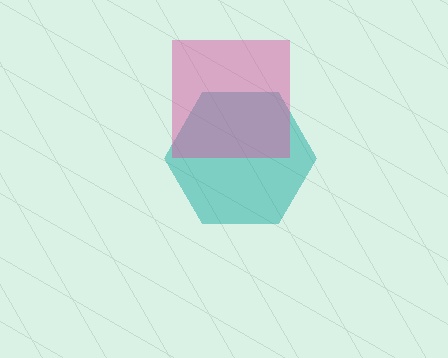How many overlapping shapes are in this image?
There are 2 overlapping shapes in the image.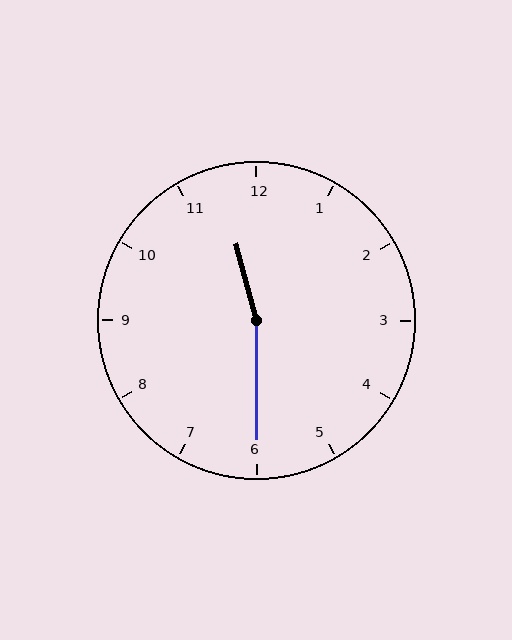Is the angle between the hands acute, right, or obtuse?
It is obtuse.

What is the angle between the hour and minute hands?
Approximately 165 degrees.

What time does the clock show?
11:30.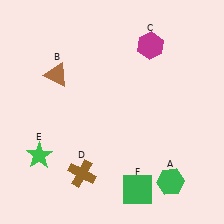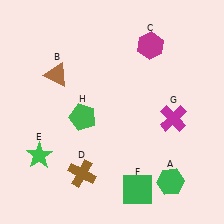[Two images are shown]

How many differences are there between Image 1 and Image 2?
There are 2 differences between the two images.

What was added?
A magenta cross (G), a green pentagon (H) were added in Image 2.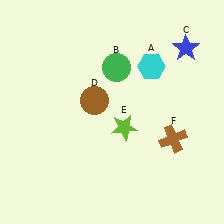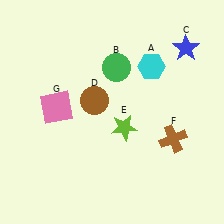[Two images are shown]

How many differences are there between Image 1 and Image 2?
There is 1 difference between the two images.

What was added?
A pink square (G) was added in Image 2.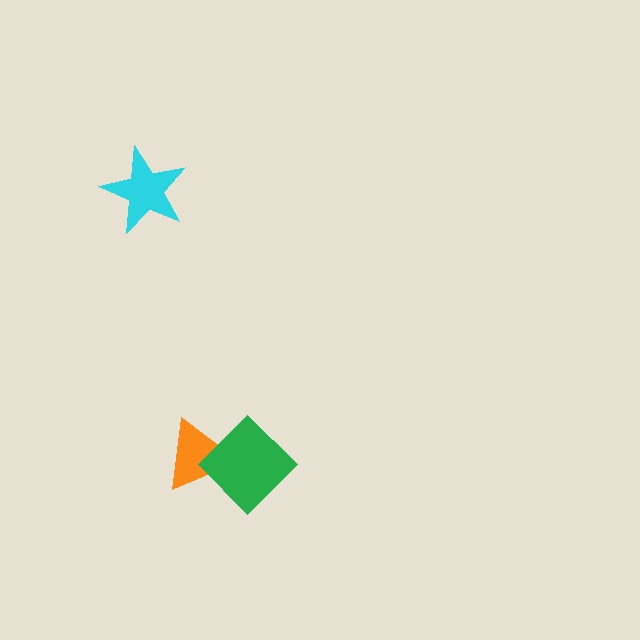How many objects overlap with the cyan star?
0 objects overlap with the cyan star.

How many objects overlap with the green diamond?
1 object overlaps with the green diamond.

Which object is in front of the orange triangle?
The green diamond is in front of the orange triangle.